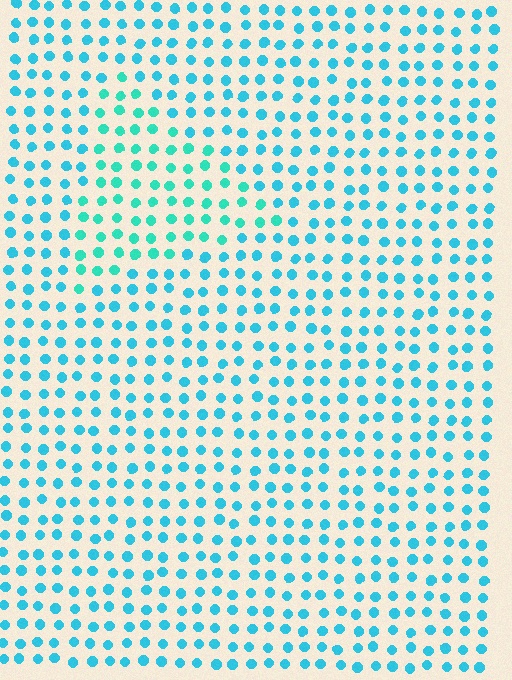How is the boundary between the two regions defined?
The boundary is defined purely by a slight shift in hue (about 23 degrees). Spacing, size, and orientation are identical on both sides.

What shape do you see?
I see a triangle.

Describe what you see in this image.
The image is filled with small cyan elements in a uniform arrangement. A triangle-shaped region is visible where the elements are tinted to a slightly different hue, forming a subtle color boundary.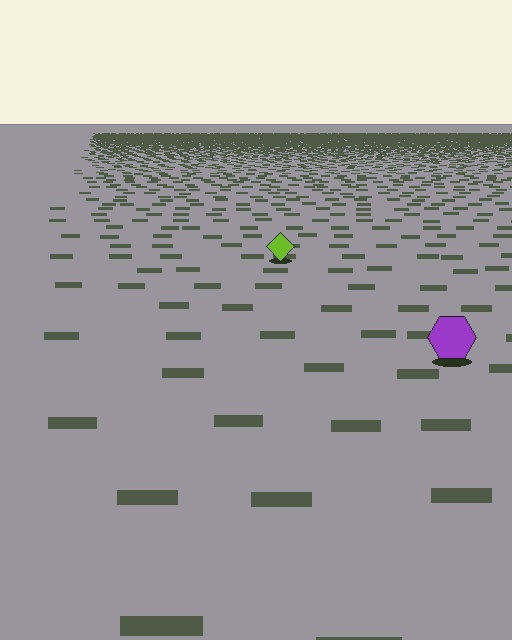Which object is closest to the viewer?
The purple hexagon is closest. The texture marks near it are larger and more spread out.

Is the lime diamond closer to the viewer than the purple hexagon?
No. The purple hexagon is closer — you can tell from the texture gradient: the ground texture is coarser near it.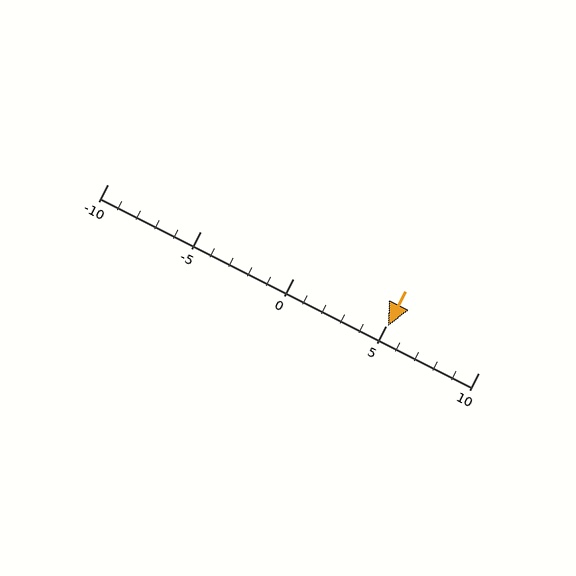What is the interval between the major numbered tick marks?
The major tick marks are spaced 5 units apart.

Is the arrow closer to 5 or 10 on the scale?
The arrow is closer to 5.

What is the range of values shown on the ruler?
The ruler shows values from -10 to 10.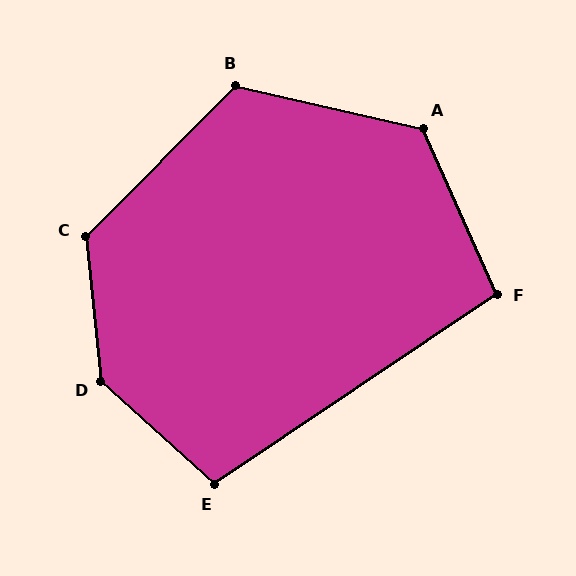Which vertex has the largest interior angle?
D, at approximately 138 degrees.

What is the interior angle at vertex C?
Approximately 129 degrees (obtuse).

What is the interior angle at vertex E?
Approximately 104 degrees (obtuse).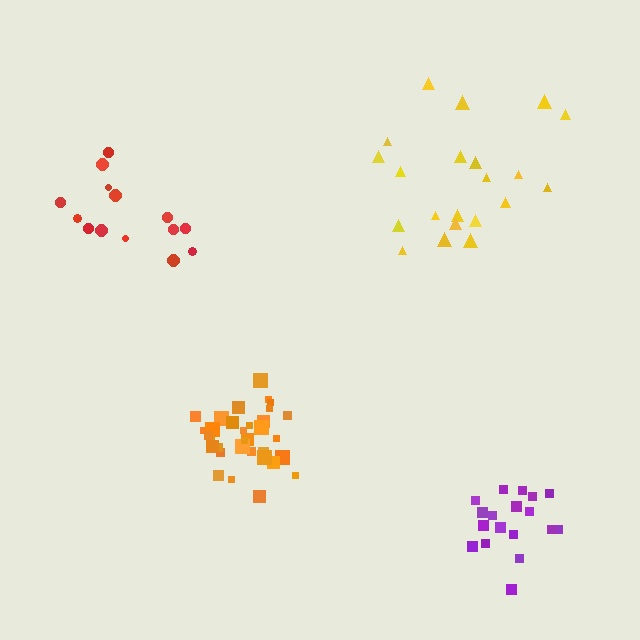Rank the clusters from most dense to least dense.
orange, purple, yellow, red.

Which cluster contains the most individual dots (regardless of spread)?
Orange (33).